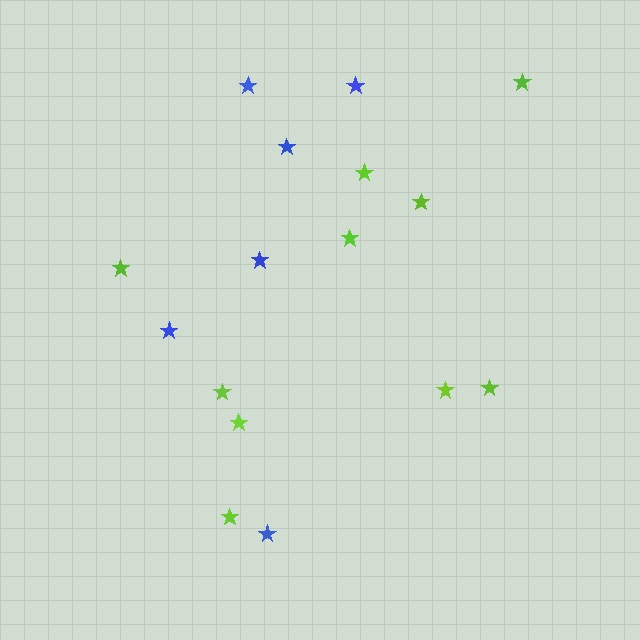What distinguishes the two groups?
There are 2 groups: one group of blue stars (6) and one group of lime stars (10).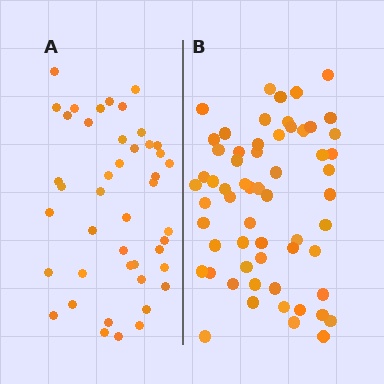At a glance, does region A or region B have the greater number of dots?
Region B (the right region) has more dots.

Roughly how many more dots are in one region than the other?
Region B has approximately 15 more dots than region A.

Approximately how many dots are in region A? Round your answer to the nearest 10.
About 40 dots. (The exact count is 44, which rounds to 40.)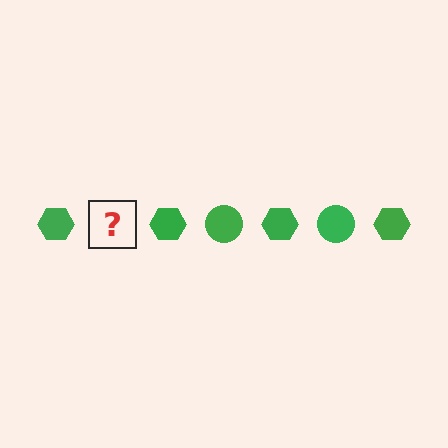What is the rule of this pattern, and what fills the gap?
The rule is that the pattern cycles through hexagon, circle shapes in green. The gap should be filled with a green circle.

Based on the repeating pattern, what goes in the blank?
The blank should be a green circle.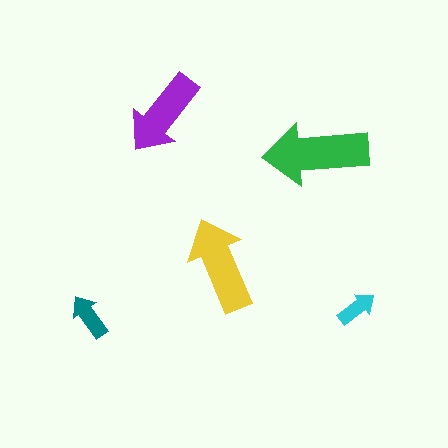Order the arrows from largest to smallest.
the green one, the yellow one, the purple one, the teal one, the cyan one.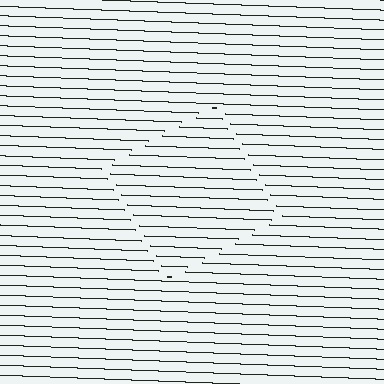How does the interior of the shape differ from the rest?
The interior of the shape contains the same grating, shifted by half a period — the contour is defined by the phase discontinuity where line-ends from the inner and outer gratings abut.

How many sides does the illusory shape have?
4 sides — the line-ends trace a square.